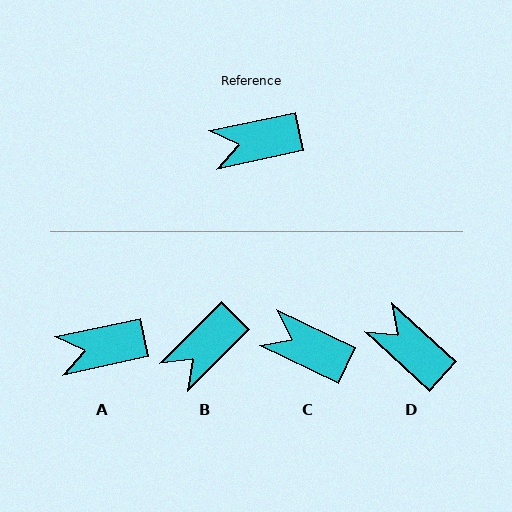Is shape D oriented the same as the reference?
No, it is off by about 55 degrees.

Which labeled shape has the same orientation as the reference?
A.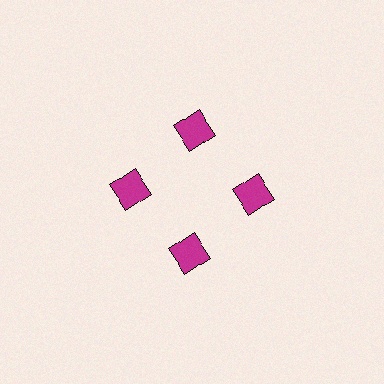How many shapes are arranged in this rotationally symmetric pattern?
There are 4 shapes, arranged in 4 groups of 1.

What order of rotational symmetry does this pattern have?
This pattern has 4-fold rotational symmetry.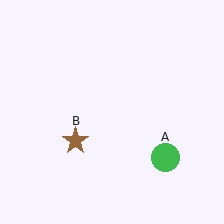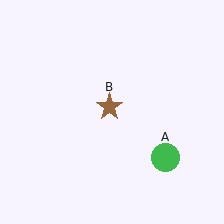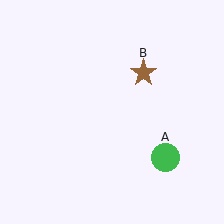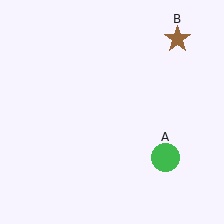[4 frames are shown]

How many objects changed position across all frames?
1 object changed position: brown star (object B).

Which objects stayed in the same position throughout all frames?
Green circle (object A) remained stationary.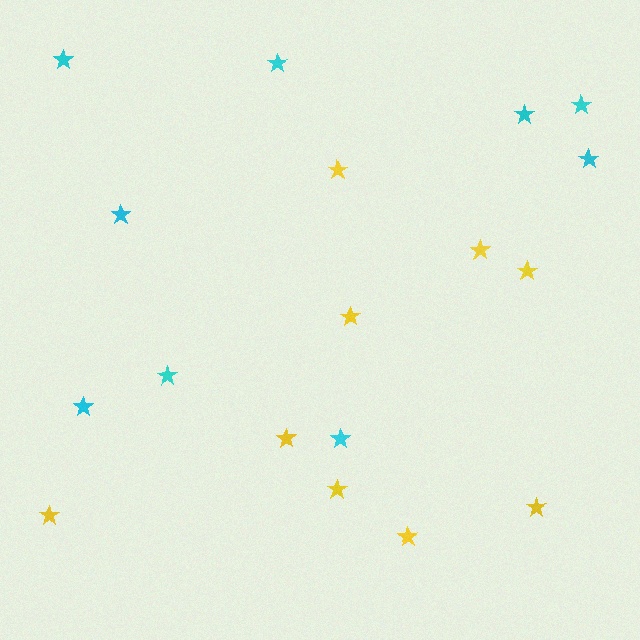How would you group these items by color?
There are 2 groups: one group of cyan stars (9) and one group of yellow stars (9).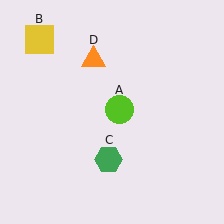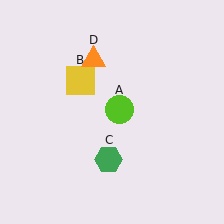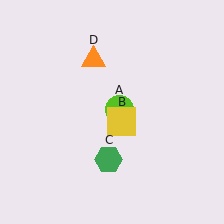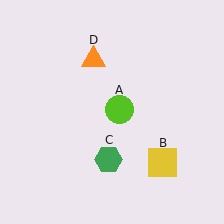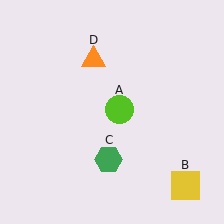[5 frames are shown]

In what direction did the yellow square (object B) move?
The yellow square (object B) moved down and to the right.